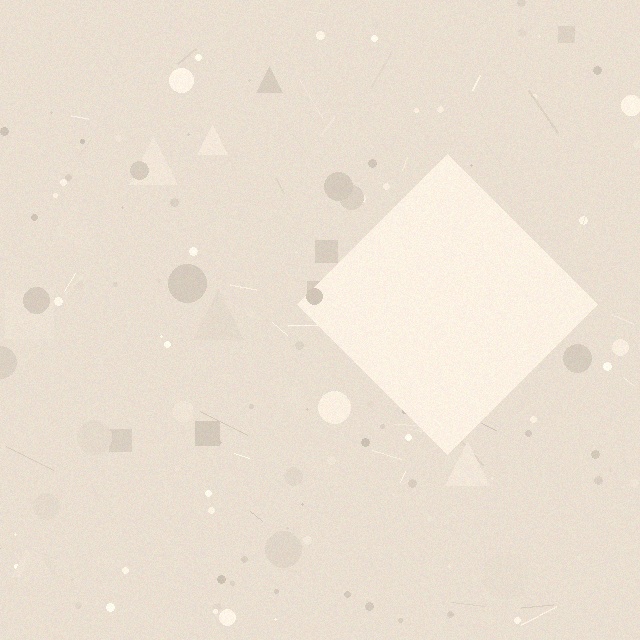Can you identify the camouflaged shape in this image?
The camouflaged shape is a diamond.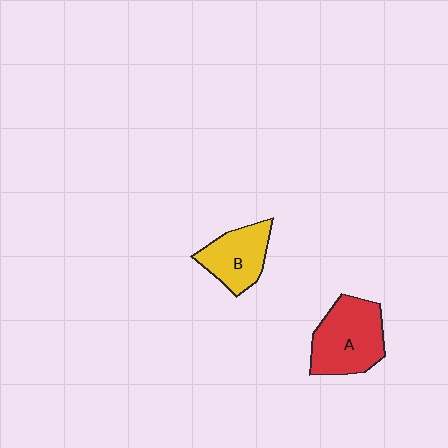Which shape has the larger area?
Shape A (red).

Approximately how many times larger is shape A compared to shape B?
Approximately 1.4 times.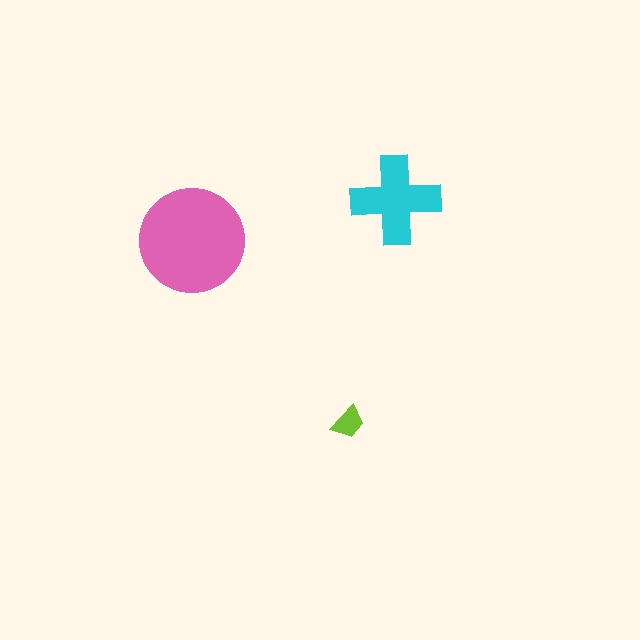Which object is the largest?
The pink circle.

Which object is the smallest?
The lime trapezoid.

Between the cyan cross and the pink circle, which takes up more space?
The pink circle.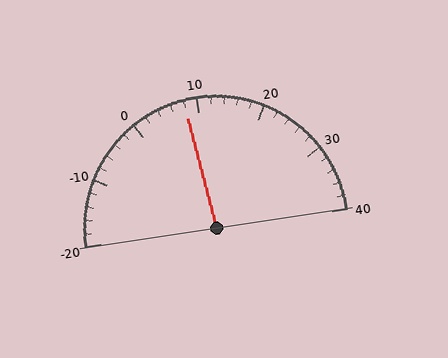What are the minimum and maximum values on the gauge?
The gauge ranges from -20 to 40.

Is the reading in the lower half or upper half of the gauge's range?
The reading is in the lower half of the range (-20 to 40).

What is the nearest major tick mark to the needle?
The nearest major tick mark is 10.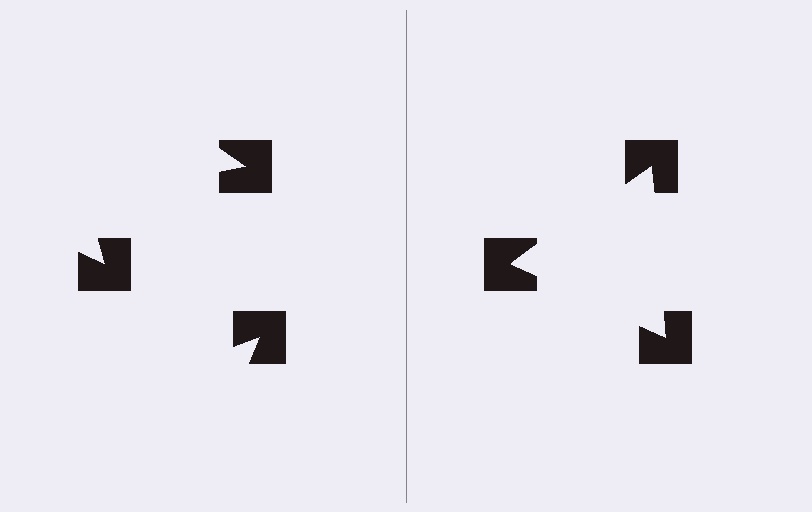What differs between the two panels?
The notched squares are positioned identically on both sides; only the wedge orientations differ. On the right they align to a triangle; on the left they are misaligned.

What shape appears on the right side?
An illusory triangle.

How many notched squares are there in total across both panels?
6 — 3 on each side.